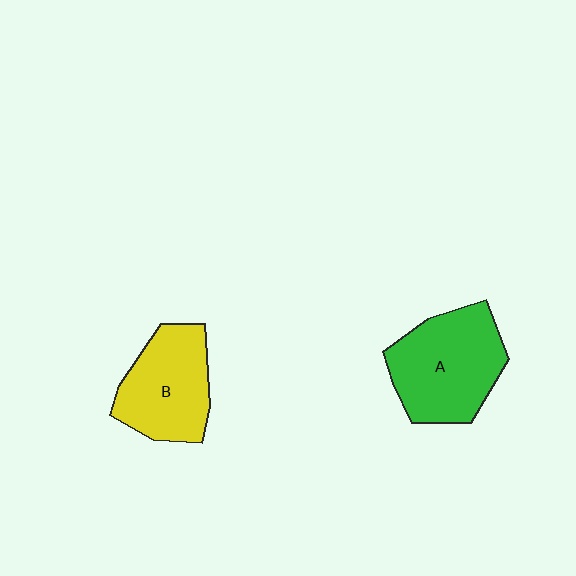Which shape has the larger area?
Shape A (green).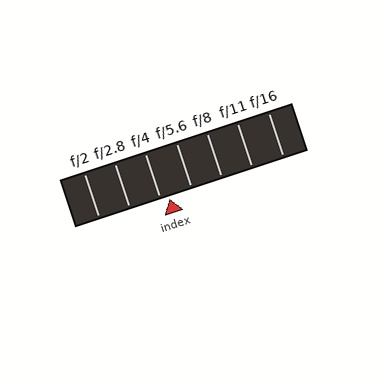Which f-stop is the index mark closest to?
The index mark is closest to f/4.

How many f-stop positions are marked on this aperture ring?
There are 7 f-stop positions marked.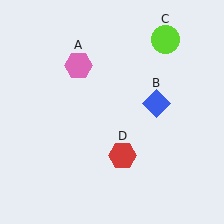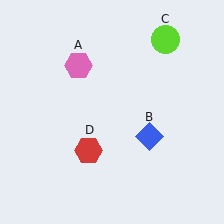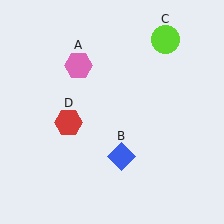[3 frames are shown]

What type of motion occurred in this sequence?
The blue diamond (object B), red hexagon (object D) rotated clockwise around the center of the scene.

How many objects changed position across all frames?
2 objects changed position: blue diamond (object B), red hexagon (object D).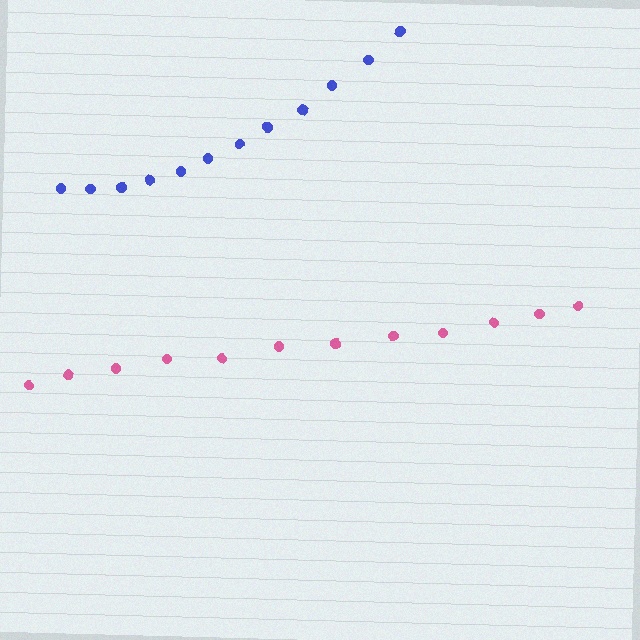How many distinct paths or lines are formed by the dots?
There are 2 distinct paths.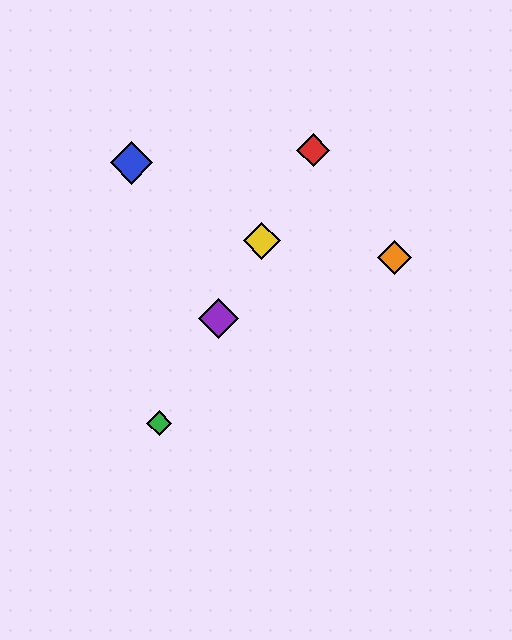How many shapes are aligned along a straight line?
4 shapes (the red diamond, the green diamond, the yellow diamond, the purple diamond) are aligned along a straight line.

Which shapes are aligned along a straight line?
The red diamond, the green diamond, the yellow diamond, the purple diamond are aligned along a straight line.